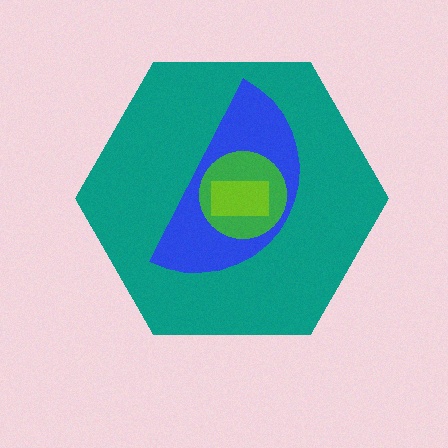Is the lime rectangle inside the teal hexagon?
Yes.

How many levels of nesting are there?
4.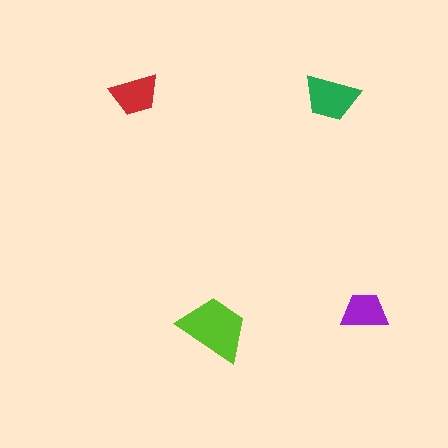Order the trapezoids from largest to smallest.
the lime one, the green one, the red one, the purple one.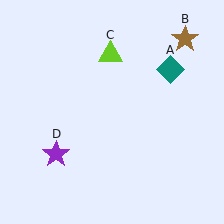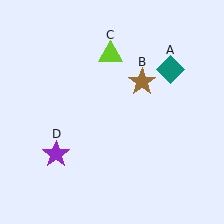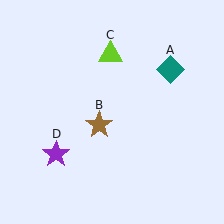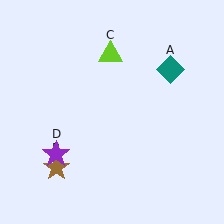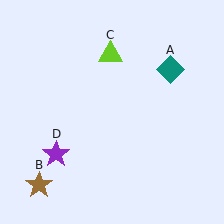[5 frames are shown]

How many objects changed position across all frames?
1 object changed position: brown star (object B).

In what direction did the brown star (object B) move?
The brown star (object B) moved down and to the left.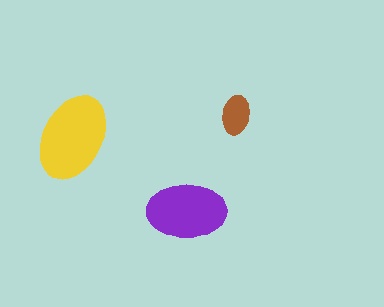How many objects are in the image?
There are 3 objects in the image.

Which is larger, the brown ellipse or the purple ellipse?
The purple one.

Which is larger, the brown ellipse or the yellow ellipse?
The yellow one.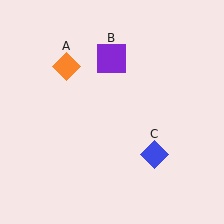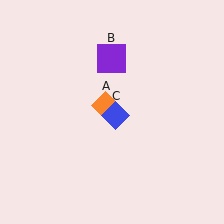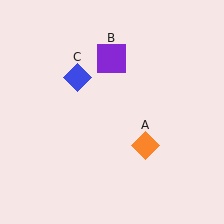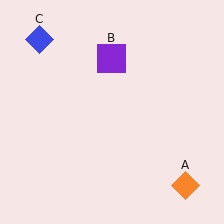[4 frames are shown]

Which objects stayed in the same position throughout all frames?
Purple square (object B) remained stationary.